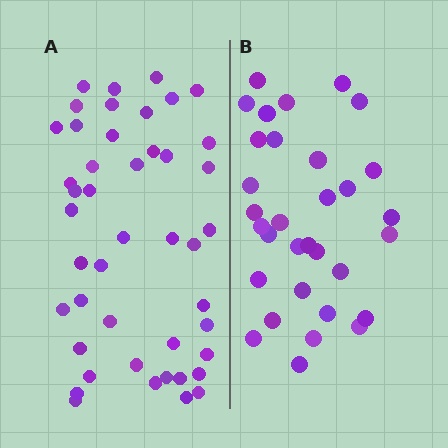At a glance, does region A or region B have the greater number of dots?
Region A (the left region) has more dots.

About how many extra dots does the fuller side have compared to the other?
Region A has approximately 15 more dots than region B.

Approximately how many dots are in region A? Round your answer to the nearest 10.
About 40 dots. (The exact count is 45, which rounds to 40.)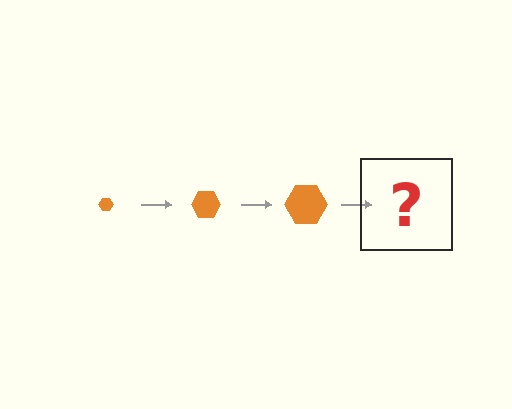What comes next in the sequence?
The next element should be an orange hexagon, larger than the previous one.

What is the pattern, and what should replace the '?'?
The pattern is that the hexagon gets progressively larger each step. The '?' should be an orange hexagon, larger than the previous one.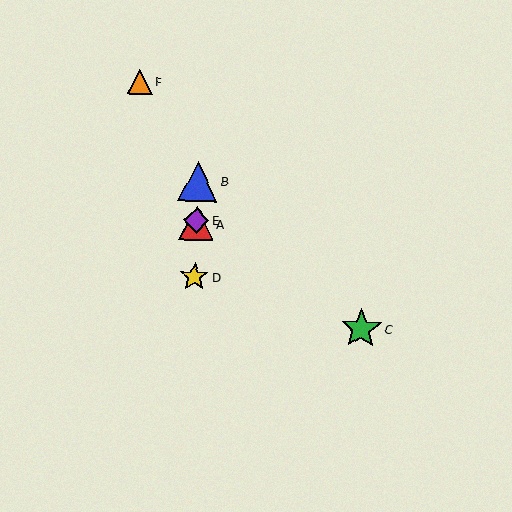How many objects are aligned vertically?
4 objects (A, B, D, E) are aligned vertically.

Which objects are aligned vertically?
Objects A, B, D, E are aligned vertically.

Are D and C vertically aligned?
No, D is at x≈194 and C is at x≈361.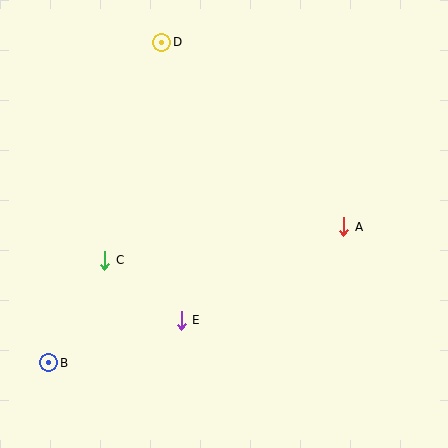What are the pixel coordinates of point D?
Point D is at (162, 42).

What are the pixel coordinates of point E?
Point E is at (181, 320).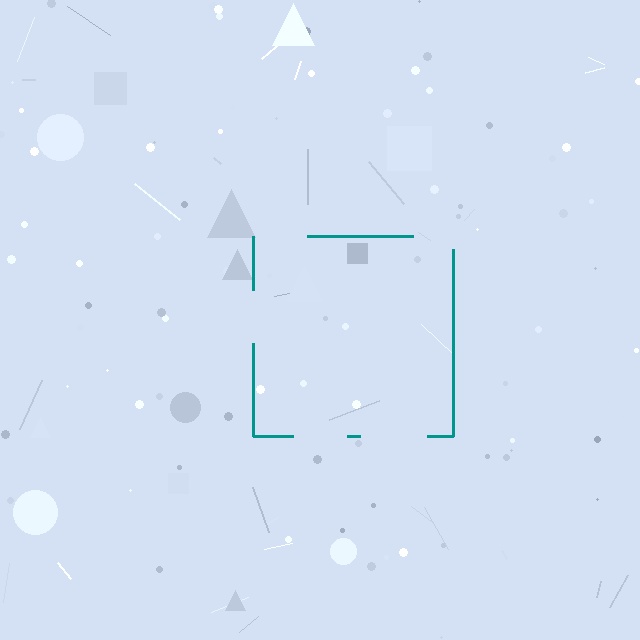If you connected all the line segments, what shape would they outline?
They would outline a square.